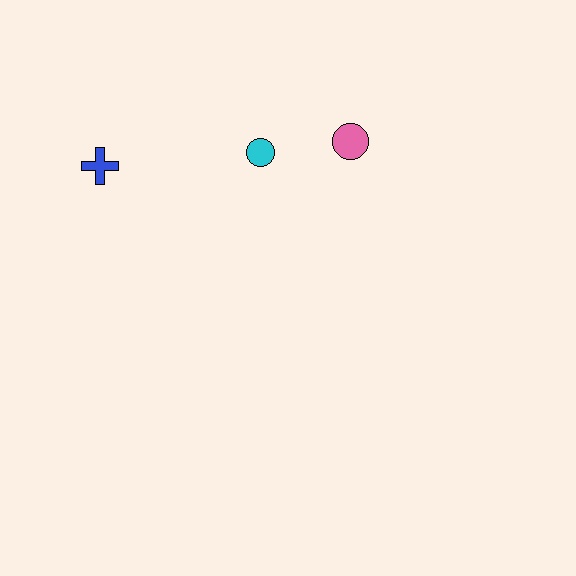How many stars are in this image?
There are no stars.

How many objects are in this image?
There are 3 objects.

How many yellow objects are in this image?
There are no yellow objects.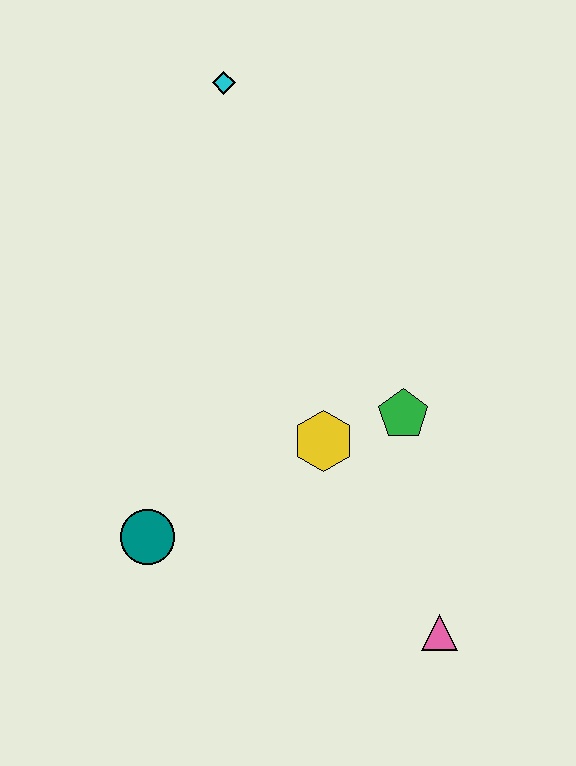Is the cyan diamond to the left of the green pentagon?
Yes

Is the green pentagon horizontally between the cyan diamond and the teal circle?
No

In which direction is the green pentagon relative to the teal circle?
The green pentagon is to the right of the teal circle.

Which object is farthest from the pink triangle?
The cyan diamond is farthest from the pink triangle.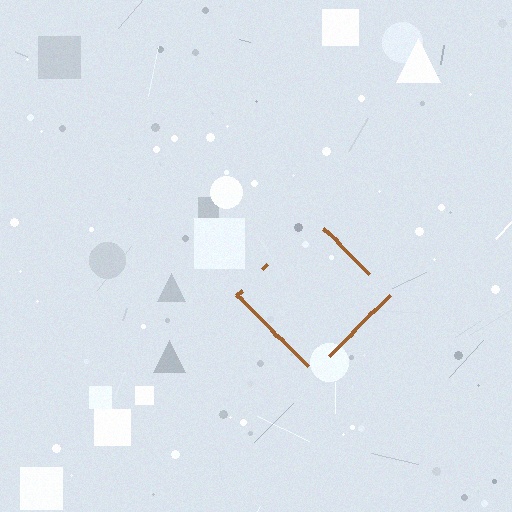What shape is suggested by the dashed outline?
The dashed outline suggests a diamond.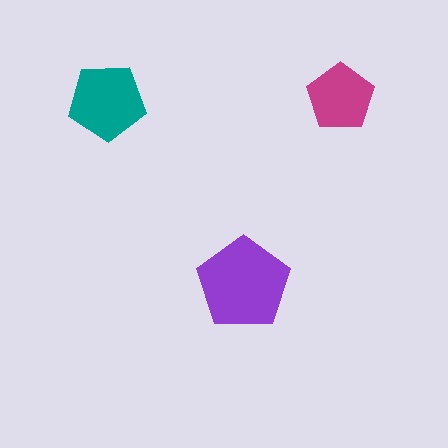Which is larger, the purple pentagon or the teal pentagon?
The purple one.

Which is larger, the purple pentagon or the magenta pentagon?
The purple one.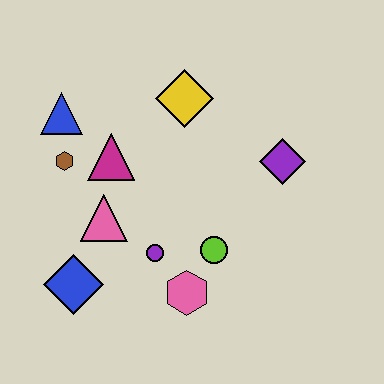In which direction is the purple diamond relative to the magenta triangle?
The purple diamond is to the right of the magenta triangle.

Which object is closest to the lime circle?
The pink hexagon is closest to the lime circle.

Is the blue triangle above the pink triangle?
Yes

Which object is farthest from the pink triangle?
The purple diamond is farthest from the pink triangle.